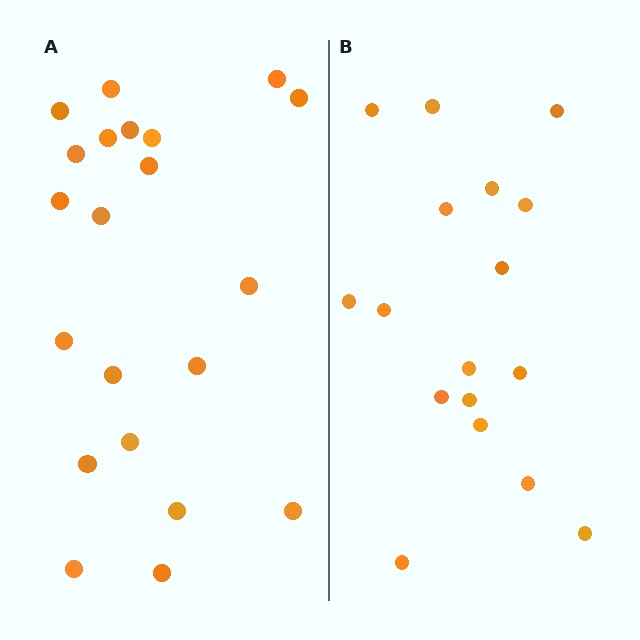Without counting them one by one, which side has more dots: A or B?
Region A (the left region) has more dots.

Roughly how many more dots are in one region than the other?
Region A has about 4 more dots than region B.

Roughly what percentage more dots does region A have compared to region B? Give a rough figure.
About 25% more.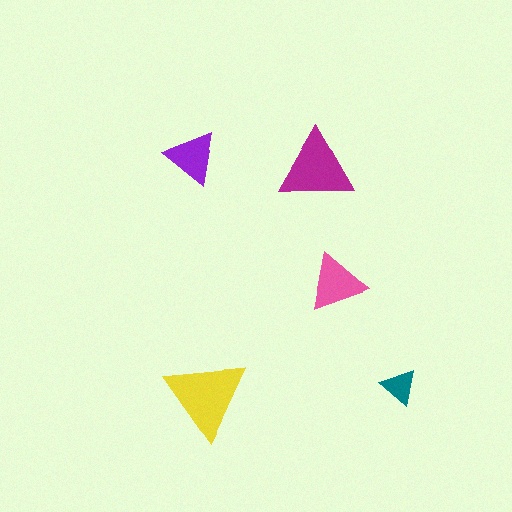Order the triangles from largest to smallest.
the yellow one, the magenta one, the pink one, the purple one, the teal one.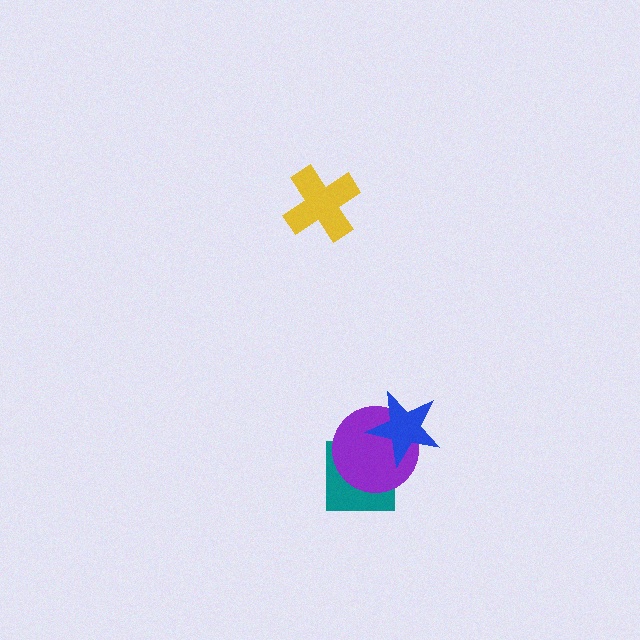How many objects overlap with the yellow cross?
0 objects overlap with the yellow cross.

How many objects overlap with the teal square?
2 objects overlap with the teal square.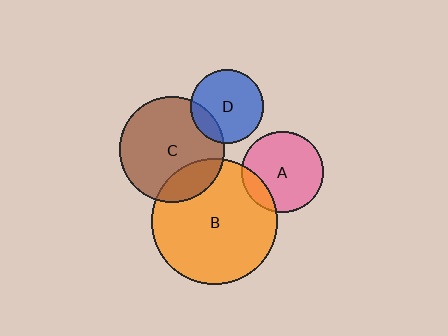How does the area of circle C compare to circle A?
Approximately 1.7 times.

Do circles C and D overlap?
Yes.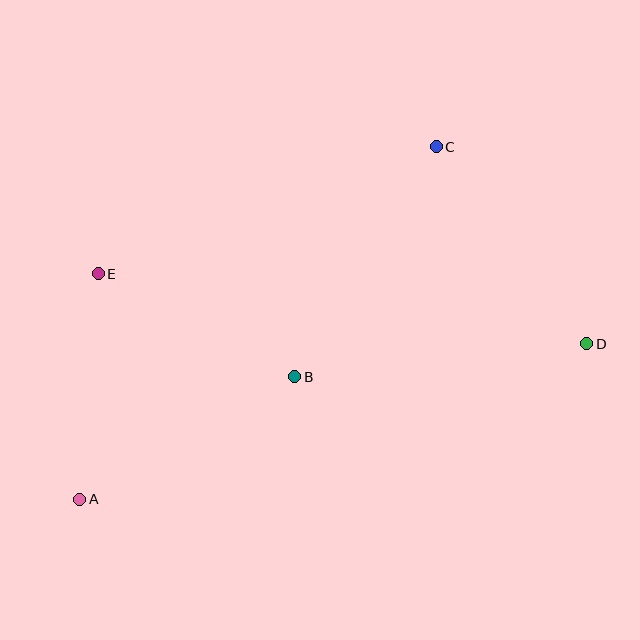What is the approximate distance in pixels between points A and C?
The distance between A and C is approximately 501 pixels.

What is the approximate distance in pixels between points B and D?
The distance between B and D is approximately 294 pixels.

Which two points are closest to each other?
Points B and E are closest to each other.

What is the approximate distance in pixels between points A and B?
The distance between A and B is approximately 248 pixels.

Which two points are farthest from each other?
Points A and D are farthest from each other.